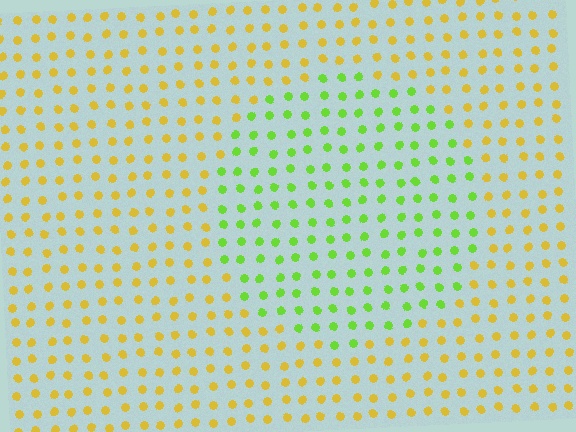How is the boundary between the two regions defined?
The boundary is defined purely by a slight shift in hue (about 52 degrees). Spacing, size, and orientation are identical on both sides.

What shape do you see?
I see a circle.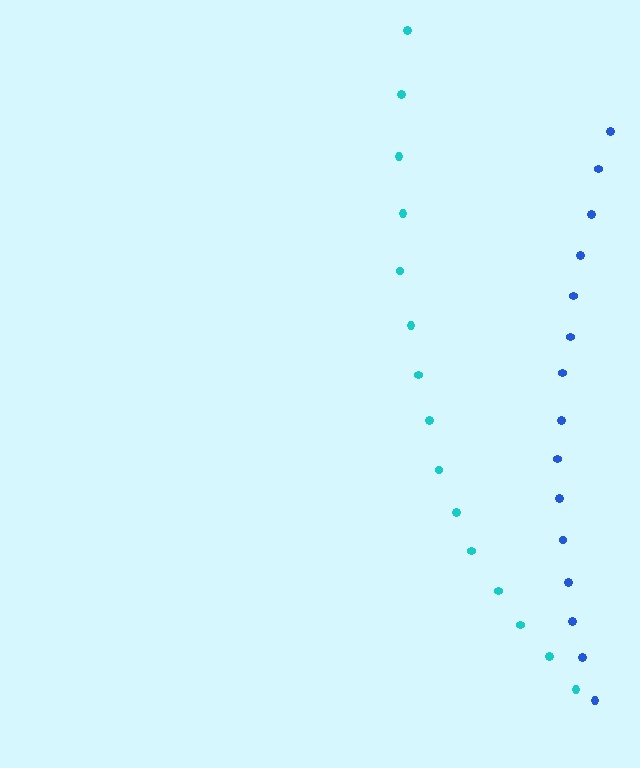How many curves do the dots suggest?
There are 2 distinct paths.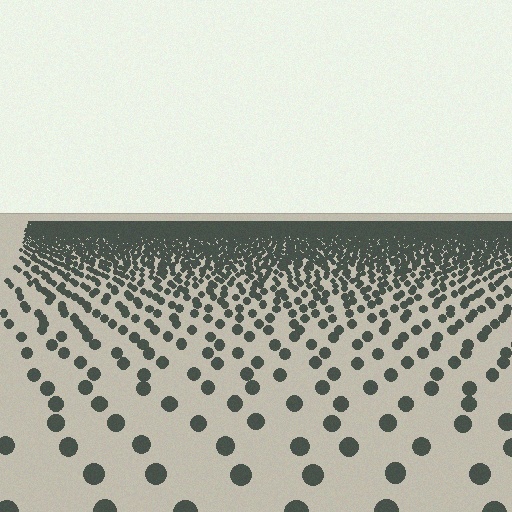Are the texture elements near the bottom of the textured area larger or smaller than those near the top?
Larger. Near the bottom, elements are closer to the viewer and appear at a bigger on-screen size.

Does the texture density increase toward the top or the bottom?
Density increases toward the top.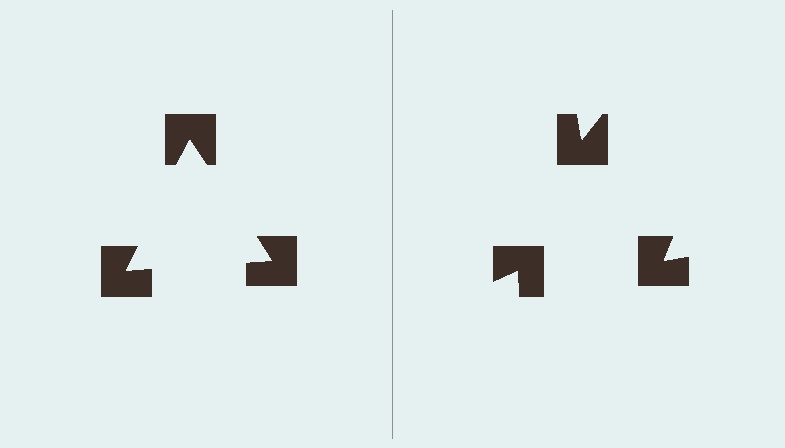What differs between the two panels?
The notched squares are positioned identically on both sides; only the wedge orientations differ. On the left they align to a triangle; on the right they are misaligned.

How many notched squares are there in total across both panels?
6 — 3 on each side.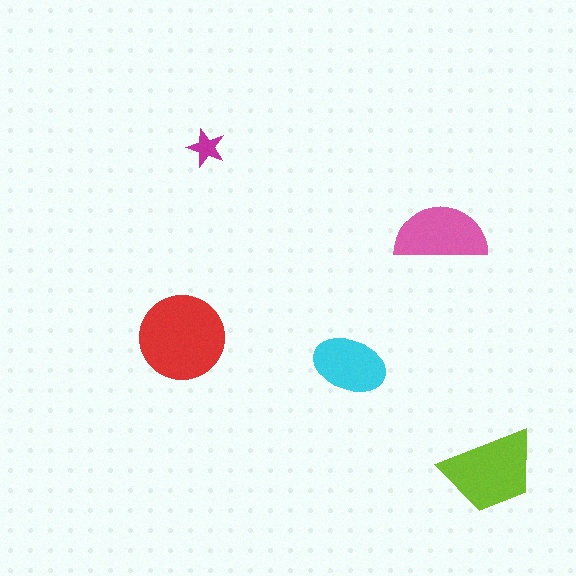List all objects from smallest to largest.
The magenta star, the cyan ellipse, the pink semicircle, the lime trapezoid, the red circle.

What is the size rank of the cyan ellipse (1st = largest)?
4th.